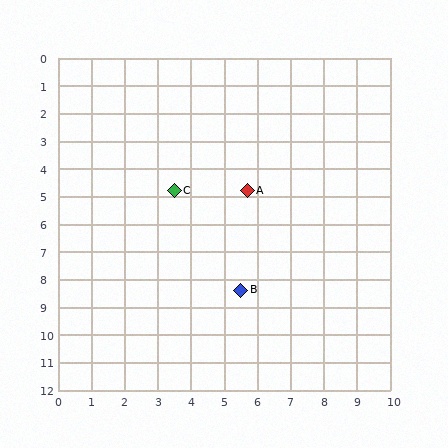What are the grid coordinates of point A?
Point A is at approximately (5.7, 4.8).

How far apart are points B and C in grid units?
Points B and C are about 4.1 grid units apart.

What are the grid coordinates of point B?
Point B is at approximately (5.5, 8.4).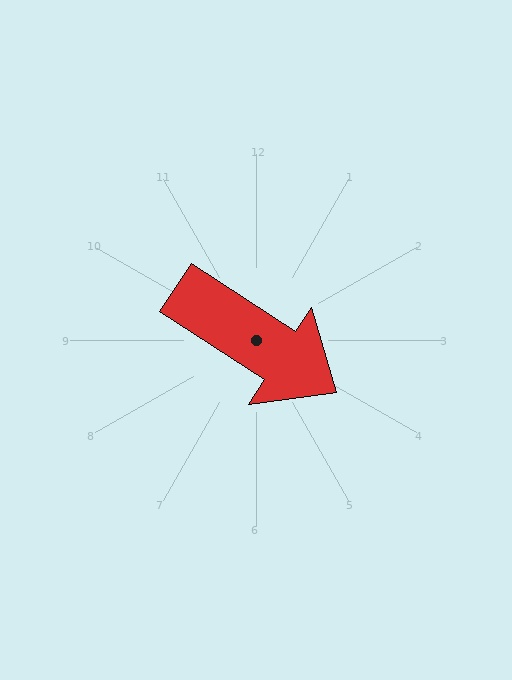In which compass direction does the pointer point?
Southeast.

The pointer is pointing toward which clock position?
Roughly 4 o'clock.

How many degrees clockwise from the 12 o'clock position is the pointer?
Approximately 123 degrees.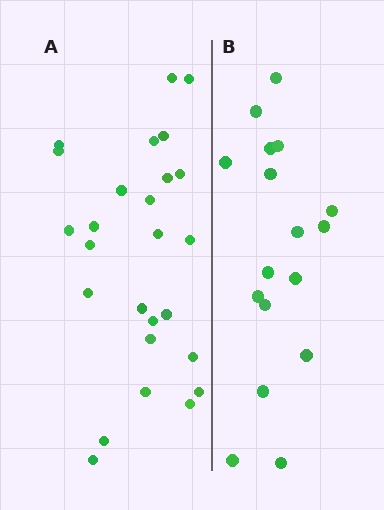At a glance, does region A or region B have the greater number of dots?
Region A (the left region) has more dots.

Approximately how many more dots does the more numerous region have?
Region A has roughly 8 or so more dots than region B.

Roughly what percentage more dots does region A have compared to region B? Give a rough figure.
About 55% more.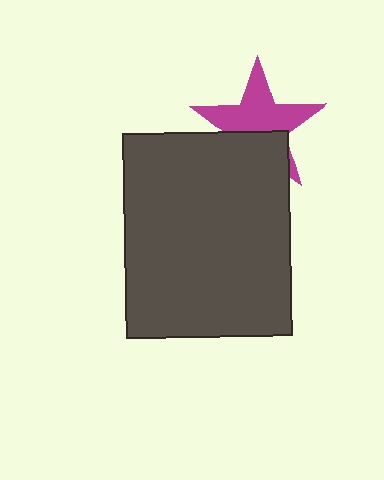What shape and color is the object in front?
The object in front is a dark gray rectangle.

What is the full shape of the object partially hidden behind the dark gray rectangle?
The partially hidden object is a magenta star.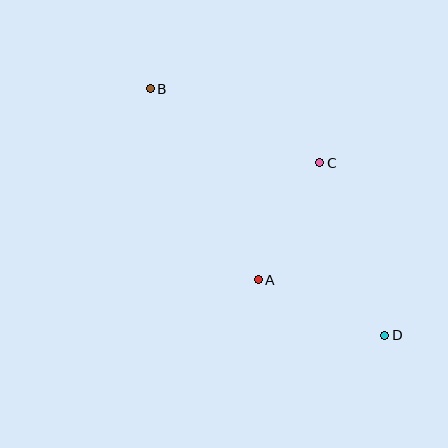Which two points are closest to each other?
Points A and C are closest to each other.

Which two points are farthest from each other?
Points B and D are farthest from each other.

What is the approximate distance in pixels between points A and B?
The distance between A and B is approximately 219 pixels.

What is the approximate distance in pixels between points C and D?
The distance between C and D is approximately 184 pixels.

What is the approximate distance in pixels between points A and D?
The distance between A and D is approximately 138 pixels.